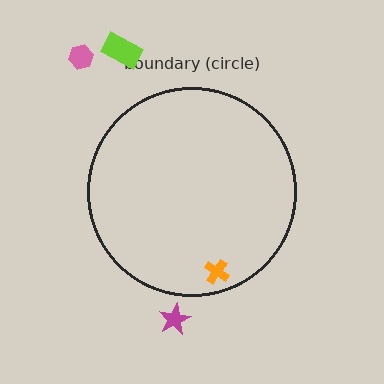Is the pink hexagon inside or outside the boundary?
Outside.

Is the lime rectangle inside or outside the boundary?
Outside.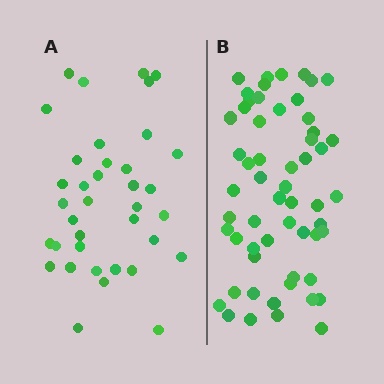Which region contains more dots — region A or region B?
Region B (the right region) has more dots.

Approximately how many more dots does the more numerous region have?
Region B has approximately 20 more dots than region A.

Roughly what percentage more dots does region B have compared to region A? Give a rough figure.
About 55% more.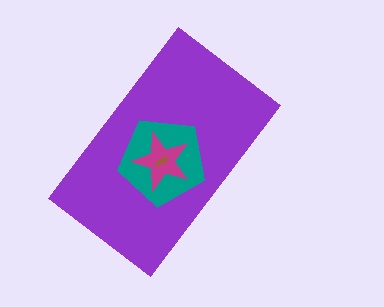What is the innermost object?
The brown arrow.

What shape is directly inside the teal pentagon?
The magenta star.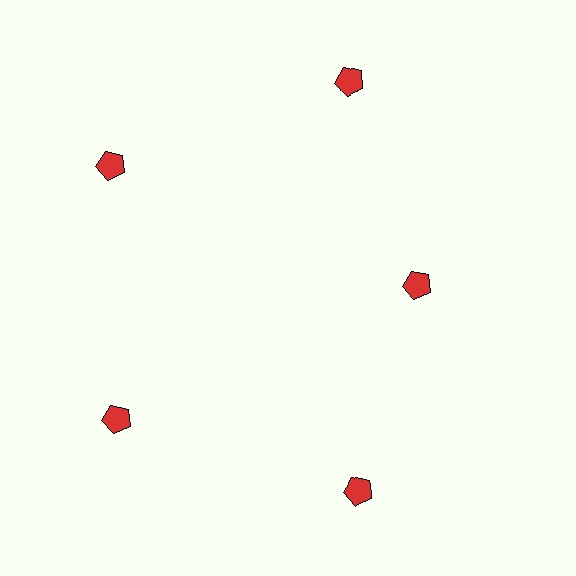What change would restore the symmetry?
The symmetry would be restored by moving it outward, back onto the ring so that all 5 pentagons sit at equal angles and equal distance from the center.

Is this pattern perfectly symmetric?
No. The 5 red pentagons are arranged in a ring, but one element near the 3 o'clock position is pulled inward toward the center, breaking the 5-fold rotational symmetry.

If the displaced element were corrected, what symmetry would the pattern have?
It would have 5-fold rotational symmetry — the pattern would map onto itself every 72 degrees.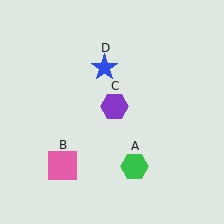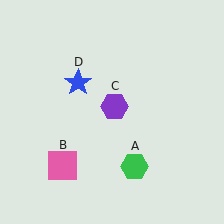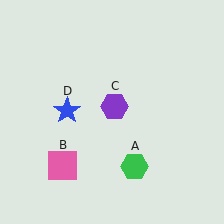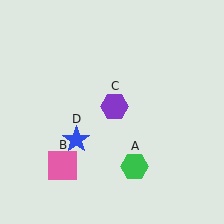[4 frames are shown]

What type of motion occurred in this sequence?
The blue star (object D) rotated counterclockwise around the center of the scene.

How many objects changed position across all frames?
1 object changed position: blue star (object D).